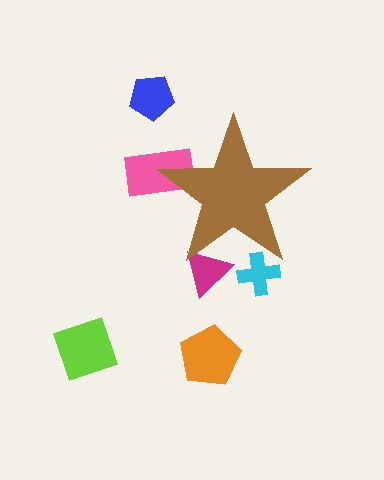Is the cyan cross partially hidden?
Yes, the cyan cross is partially hidden behind the brown star.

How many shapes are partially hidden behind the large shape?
3 shapes are partially hidden.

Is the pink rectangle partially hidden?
Yes, the pink rectangle is partially hidden behind the brown star.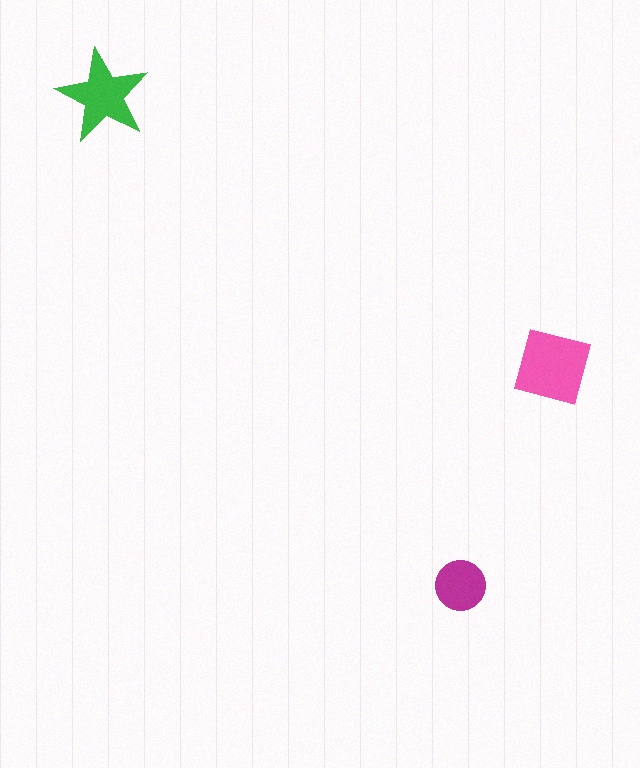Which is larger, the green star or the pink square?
The pink square.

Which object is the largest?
The pink square.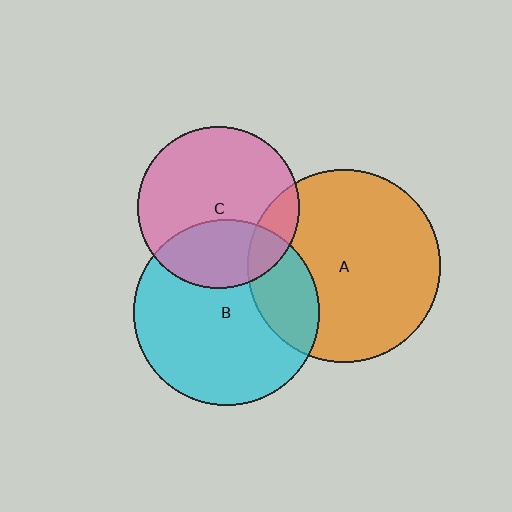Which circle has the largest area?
Circle A (orange).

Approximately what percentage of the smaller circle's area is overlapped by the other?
Approximately 25%.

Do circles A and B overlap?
Yes.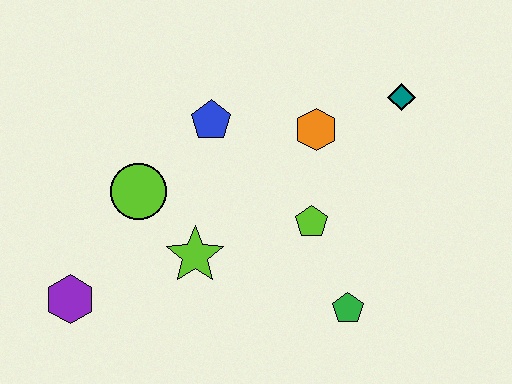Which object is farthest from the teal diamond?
The purple hexagon is farthest from the teal diamond.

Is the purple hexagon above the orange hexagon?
No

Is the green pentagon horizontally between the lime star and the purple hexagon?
No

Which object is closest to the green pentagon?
The lime pentagon is closest to the green pentagon.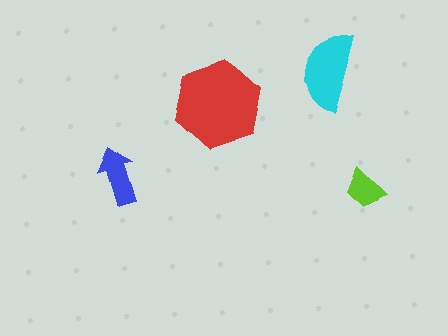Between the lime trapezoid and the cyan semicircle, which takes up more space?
The cyan semicircle.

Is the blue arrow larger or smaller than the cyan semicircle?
Smaller.